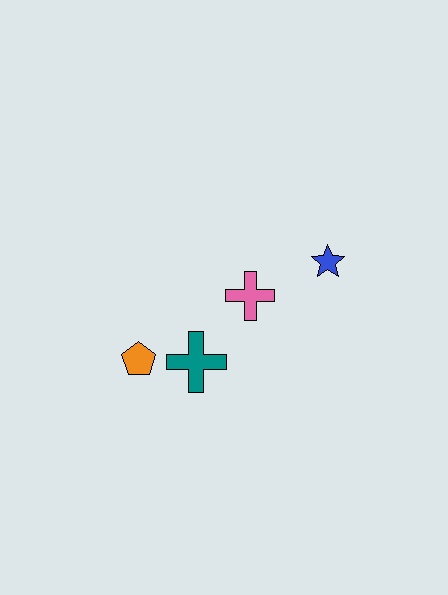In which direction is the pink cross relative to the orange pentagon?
The pink cross is to the right of the orange pentagon.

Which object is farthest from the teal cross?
The blue star is farthest from the teal cross.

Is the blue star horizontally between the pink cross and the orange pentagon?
No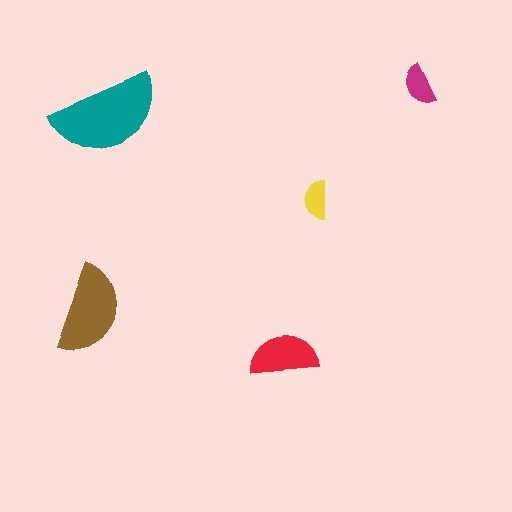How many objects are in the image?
There are 5 objects in the image.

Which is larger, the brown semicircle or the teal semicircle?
The teal one.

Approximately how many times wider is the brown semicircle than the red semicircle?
About 1.5 times wider.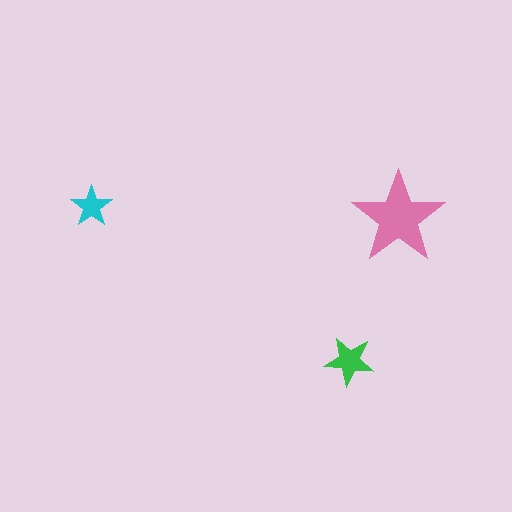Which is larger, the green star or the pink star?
The pink one.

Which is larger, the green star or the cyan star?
The green one.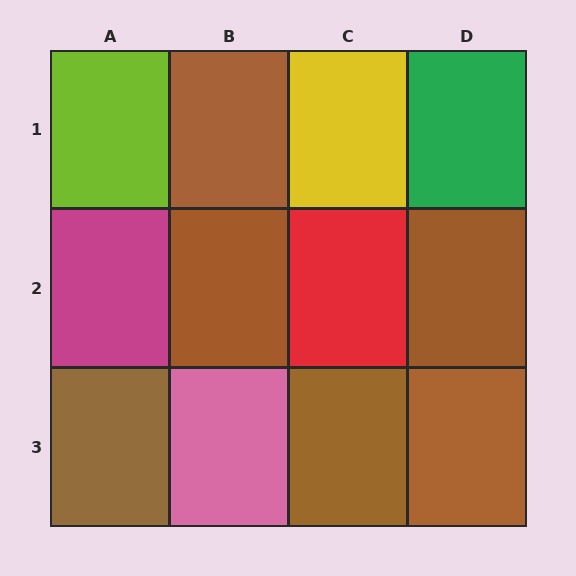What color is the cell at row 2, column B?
Brown.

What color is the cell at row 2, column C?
Red.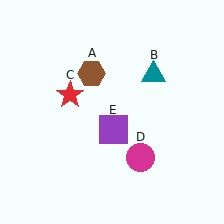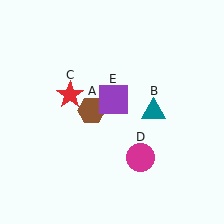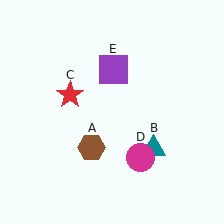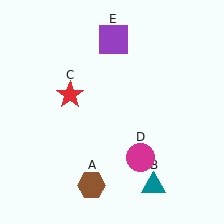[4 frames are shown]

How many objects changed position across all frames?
3 objects changed position: brown hexagon (object A), teal triangle (object B), purple square (object E).